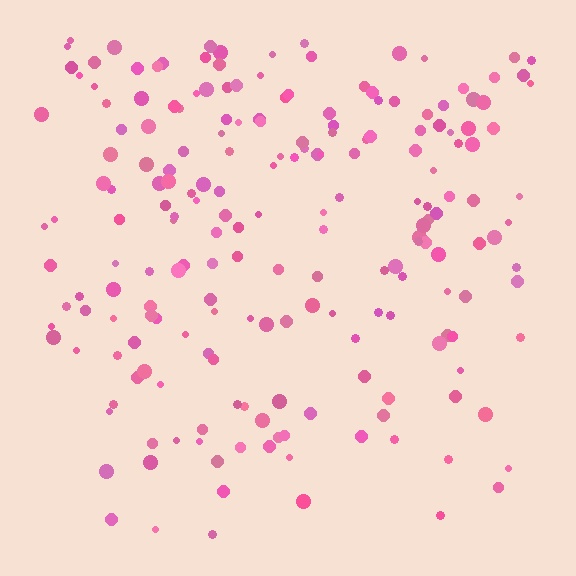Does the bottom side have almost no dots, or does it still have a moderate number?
Still a moderate number, just noticeably fewer than the top.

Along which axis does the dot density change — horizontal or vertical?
Vertical.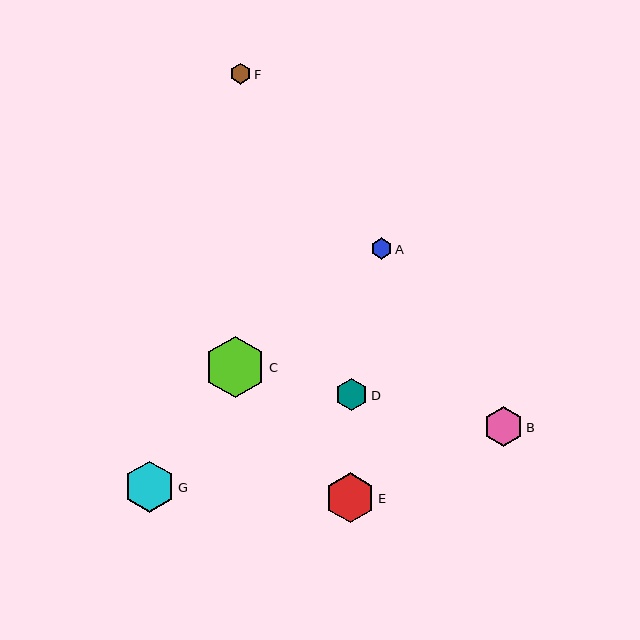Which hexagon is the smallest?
Hexagon F is the smallest with a size of approximately 21 pixels.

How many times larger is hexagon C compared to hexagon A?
Hexagon C is approximately 2.9 times the size of hexagon A.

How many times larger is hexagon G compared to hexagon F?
Hexagon G is approximately 2.5 times the size of hexagon F.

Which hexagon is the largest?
Hexagon C is the largest with a size of approximately 61 pixels.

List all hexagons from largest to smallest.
From largest to smallest: C, G, E, B, D, A, F.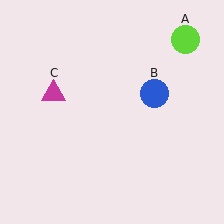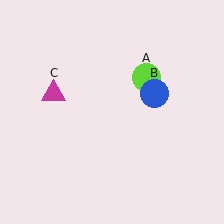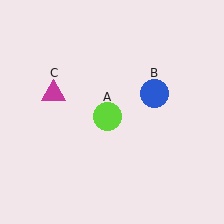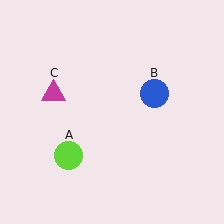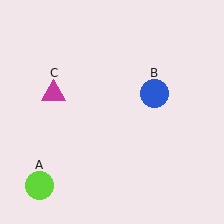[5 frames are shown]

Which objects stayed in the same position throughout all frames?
Blue circle (object B) and magenta triangle (object C) remained stationary.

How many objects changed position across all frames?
1 object changed position: lime circle (object A).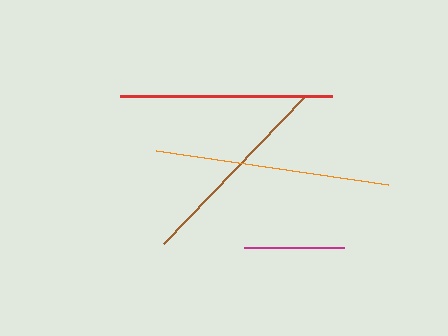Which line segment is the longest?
The orange line is the longest at approximately 235 pixels.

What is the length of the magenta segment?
The magenta segment is approximately 101 pixels long.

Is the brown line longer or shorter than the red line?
The red line is longer than the brown line.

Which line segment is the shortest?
The magenta line is the shortest at approximately 101 pixels.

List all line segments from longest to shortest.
From longest to shortest: orange, red, brown, magenta.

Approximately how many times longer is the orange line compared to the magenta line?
The orange line is approximately 2.3 times the length of the magenta line.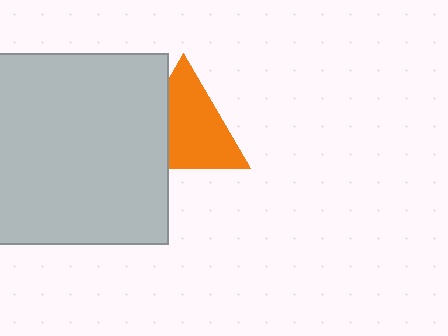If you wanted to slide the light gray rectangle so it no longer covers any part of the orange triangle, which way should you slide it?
Slide it left — that is the most direct way to separate the two shapes.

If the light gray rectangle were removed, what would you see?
You would see the complete orange triangle.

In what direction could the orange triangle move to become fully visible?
The orange triangle could move right. That would shift it out from behind the light gray rectangle entirely.